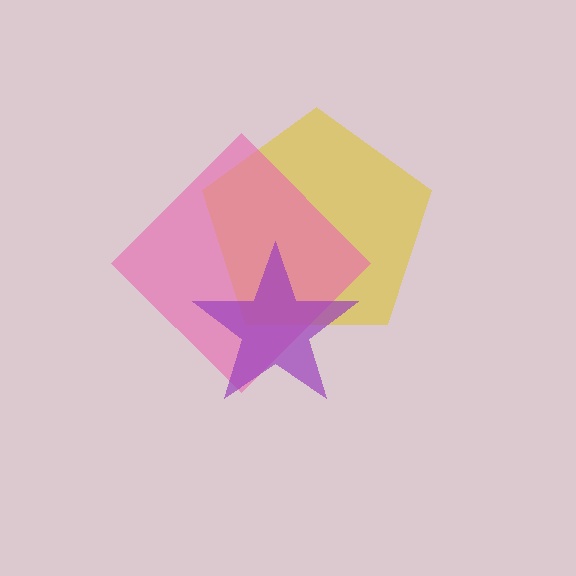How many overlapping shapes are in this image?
There are 3 overlapping shapes in the image.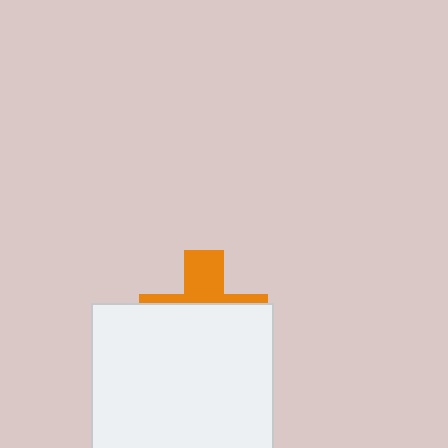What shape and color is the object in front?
The object in front is a white square.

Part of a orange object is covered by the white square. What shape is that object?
It is a cross.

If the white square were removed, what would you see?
You would see the complete orange cross.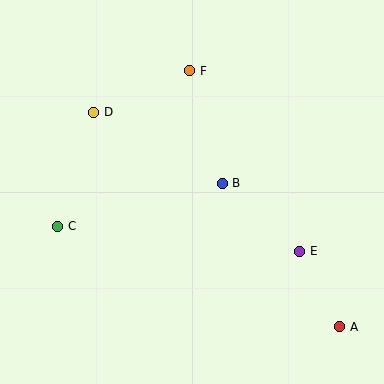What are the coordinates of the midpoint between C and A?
The midpoint between C and A is at (199, 276).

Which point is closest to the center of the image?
Point B at (222, 183) is closest to the center.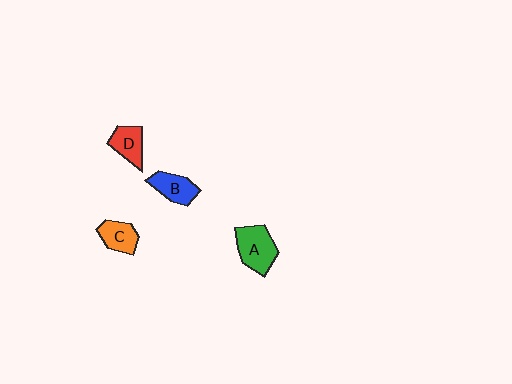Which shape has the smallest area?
Shape C (orange).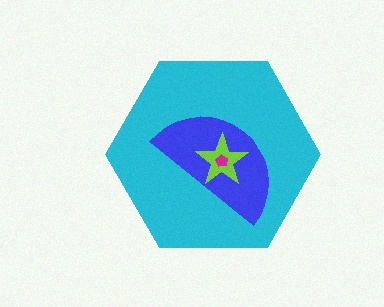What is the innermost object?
The magenta pentagon.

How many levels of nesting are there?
4.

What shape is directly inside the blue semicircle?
The lime star.